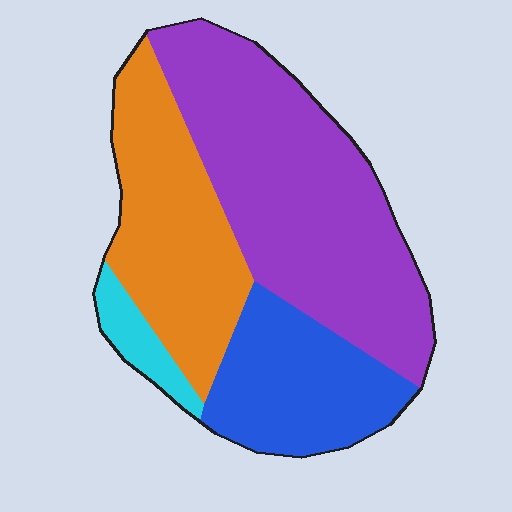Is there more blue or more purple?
Purple.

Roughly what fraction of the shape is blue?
Blue covers roughly 20% of the shape.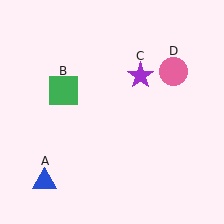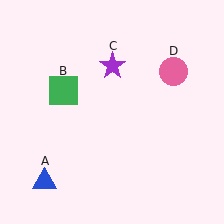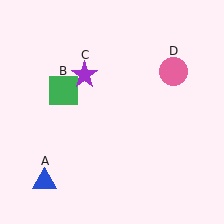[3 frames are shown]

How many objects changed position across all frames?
1 object changed position: purple star (object C).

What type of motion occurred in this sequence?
The purple star (object C) rotated counterclockwise around the center of the scene.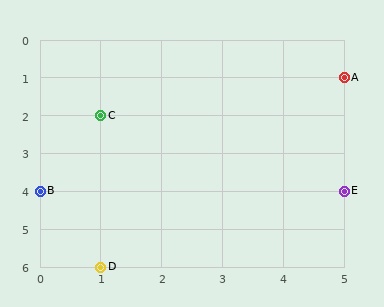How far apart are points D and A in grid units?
Points D and A are 4 columns and 5 rows apart (about 6.4 grid units diagonally).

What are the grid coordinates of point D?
Point D is at grid coordinates (1, 6).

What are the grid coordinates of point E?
Point E is at grid coordinates (5, 4).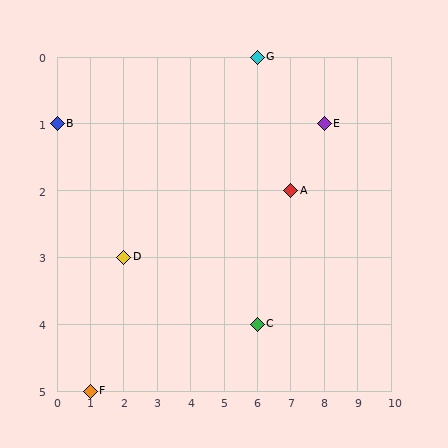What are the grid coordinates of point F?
Point F is at grid coordinates (1, 5).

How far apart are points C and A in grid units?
Points C and A are 1 column and 2 rows apart (about 2.2 grid units diagonally).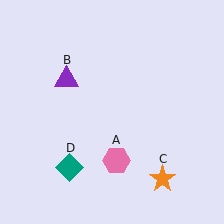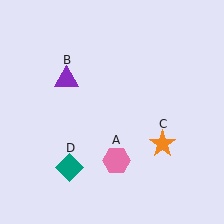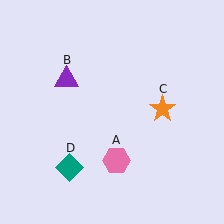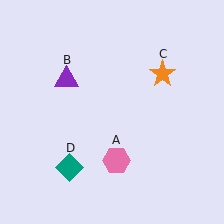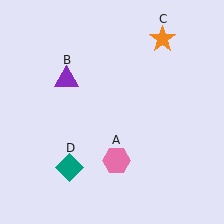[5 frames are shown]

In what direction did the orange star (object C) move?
The orange star (object C) moved up.